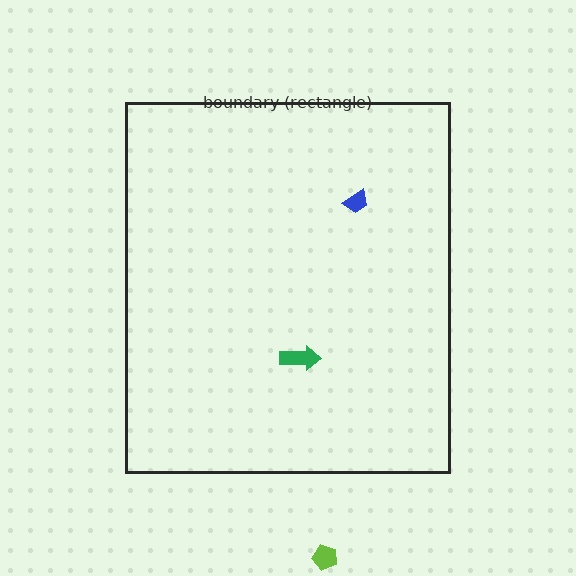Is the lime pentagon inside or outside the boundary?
Outside.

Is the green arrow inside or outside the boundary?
Inside.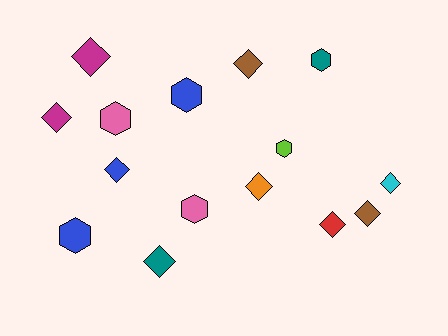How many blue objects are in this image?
There are 3 blue objects.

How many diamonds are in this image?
There are 9 diamonds.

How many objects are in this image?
There are 15 objects.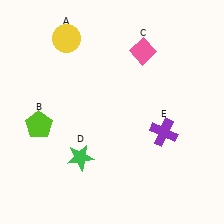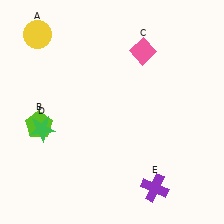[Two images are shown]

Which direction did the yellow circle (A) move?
The yellow circle (A) moved left.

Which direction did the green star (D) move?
The green star (D) moved left.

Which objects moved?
The objects that moved are: the yellow circle (A), the green star (D), the purple cross (E).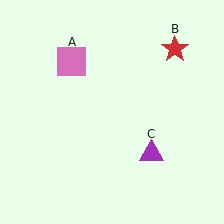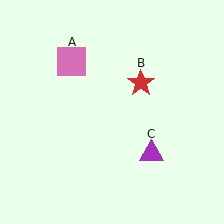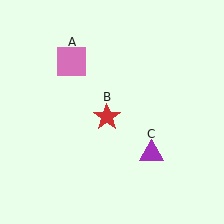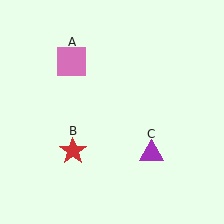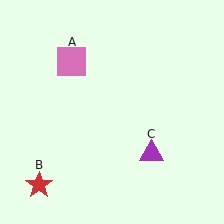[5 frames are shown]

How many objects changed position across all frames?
1 object changed position: red star (object B).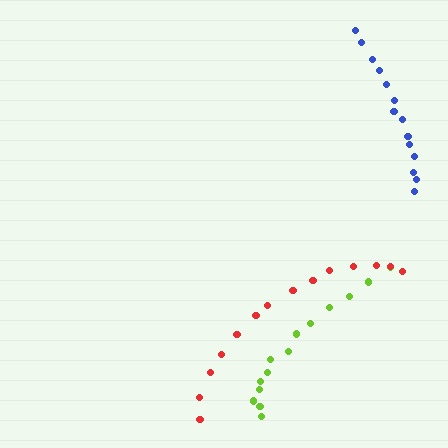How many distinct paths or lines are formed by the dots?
There are 3 distinct paths.